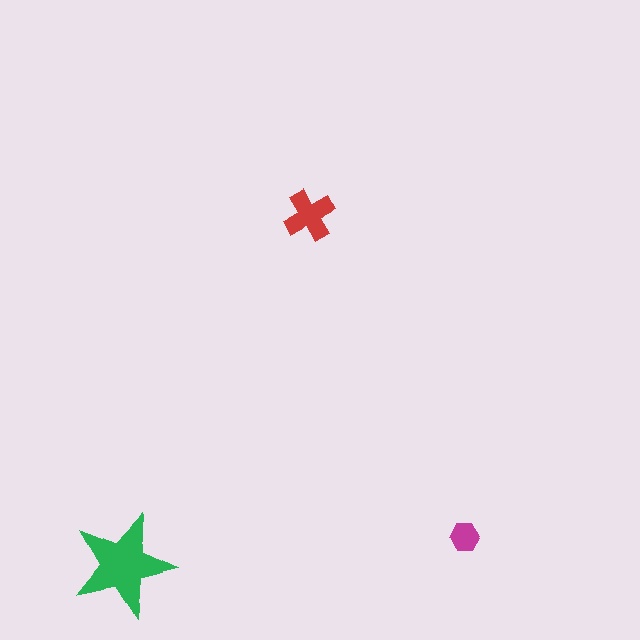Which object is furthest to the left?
The green star is leftmost.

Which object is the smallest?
The magenta hexagon.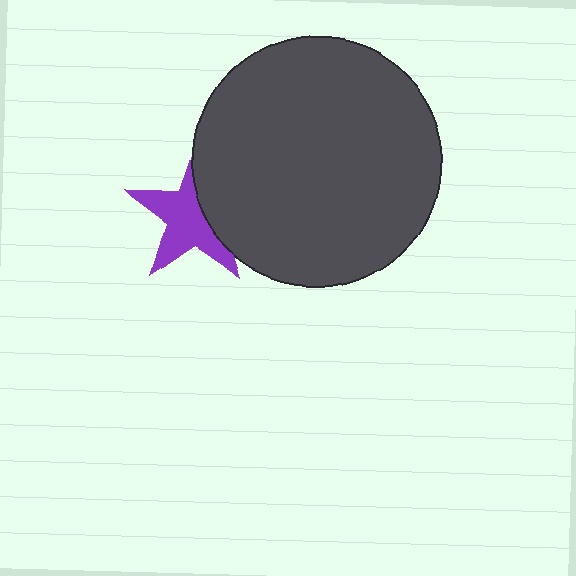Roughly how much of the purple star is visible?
About half of it is visible (roughly 62%).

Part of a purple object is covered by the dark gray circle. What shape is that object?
It is a star.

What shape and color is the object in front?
The object in front is a dark gray circle.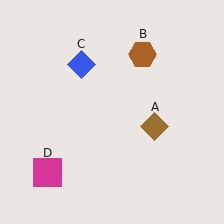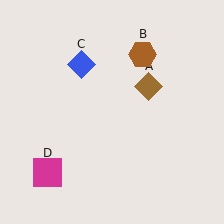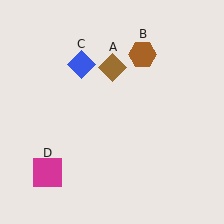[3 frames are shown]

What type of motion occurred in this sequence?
The brown diamond (object A) rotated counterclockwise around the center of the scene.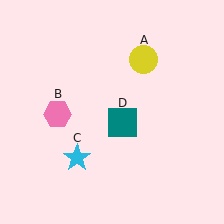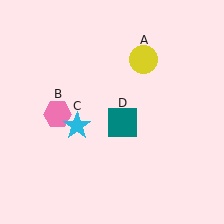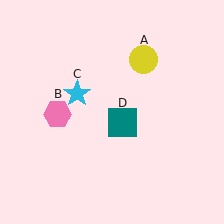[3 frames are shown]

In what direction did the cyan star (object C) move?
The cyan star (object C) moved up.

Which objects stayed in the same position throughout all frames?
Yellow circle (object A) and pink hexagon (object B) and teal square (object D) remained stationary.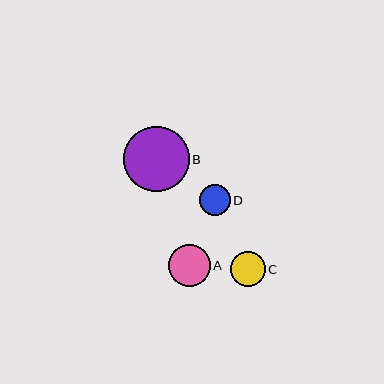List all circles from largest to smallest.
From largest to smallest: B, A, C, D.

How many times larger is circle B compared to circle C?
Circle B is approximately 1.9 times the size of circle C.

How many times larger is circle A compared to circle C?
Circle A is approximately 1.2 times the size of circle C.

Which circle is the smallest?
Circle D is the smallest with a size of approximately 31 pixels.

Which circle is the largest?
Circle B is the largest with a size of approximately 65 pixels.